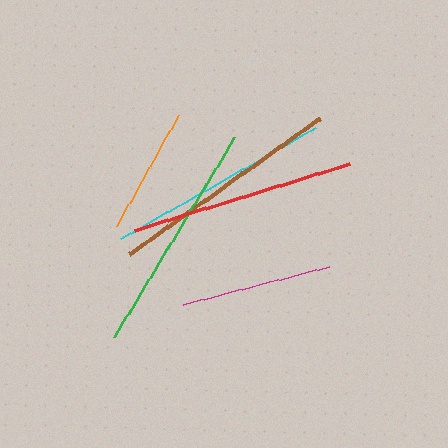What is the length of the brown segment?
The brown segment is approximately 234 pixels long.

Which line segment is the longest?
The brown line is the longest at approximately 234 pixels.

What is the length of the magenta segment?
The magenta segment is approximately 150 pixels long.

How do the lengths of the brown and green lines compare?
The brown and green lines are approximately the same length.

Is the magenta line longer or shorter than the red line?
The red line is longer than the magenta line.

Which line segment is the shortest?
The orange line is the shortest at approximately 127 pixels.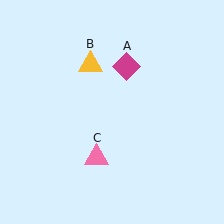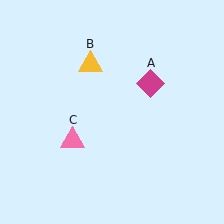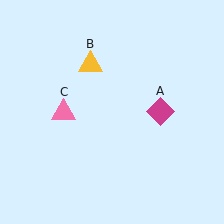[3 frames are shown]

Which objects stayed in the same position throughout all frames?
Yellow triangle (object B) remained stationary.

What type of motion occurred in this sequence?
The magenta diamond (object A), pink triangle (object C) rotated clockwise around the center of the scene.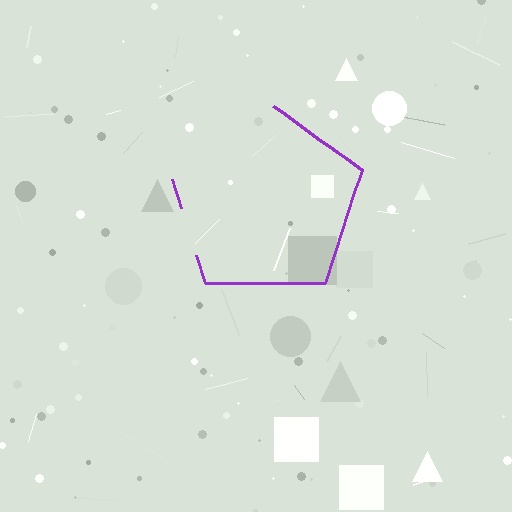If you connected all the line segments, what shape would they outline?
They would outline a pentagon.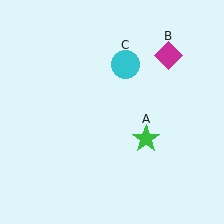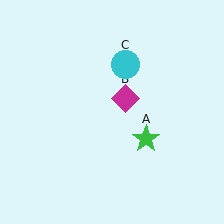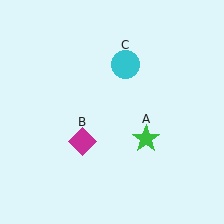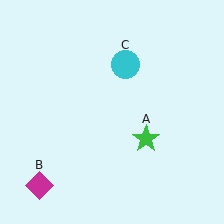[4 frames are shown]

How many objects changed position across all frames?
1 object changed position: magenta diamond (object B).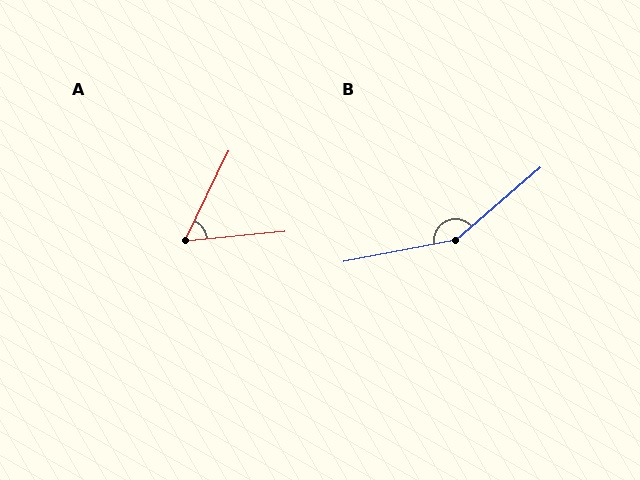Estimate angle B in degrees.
Approximately 150 degrees.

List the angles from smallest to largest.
A (58°), B (150°).